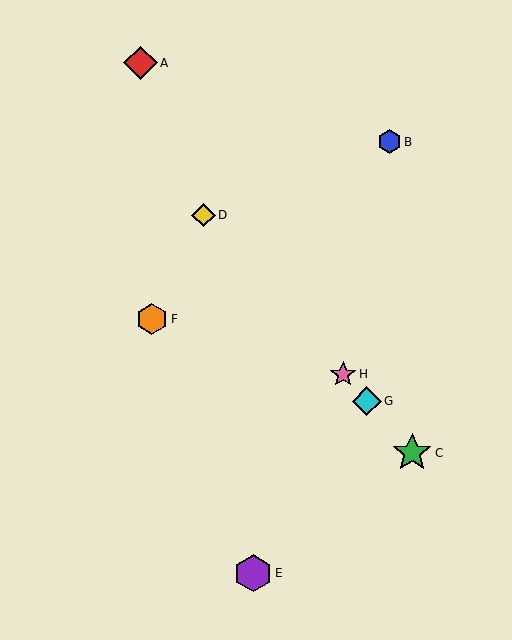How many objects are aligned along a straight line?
4 objects (C, D, G, H) are aligned along a straight line.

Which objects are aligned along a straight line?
Objects C, D, G, H are aligned along a straight line.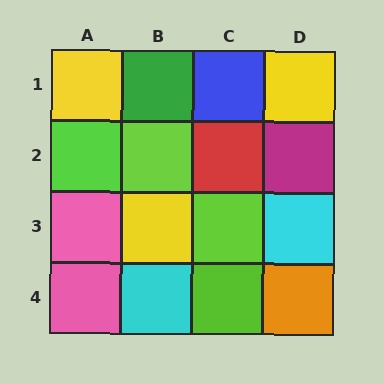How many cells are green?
1 cell is green.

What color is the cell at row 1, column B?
Green.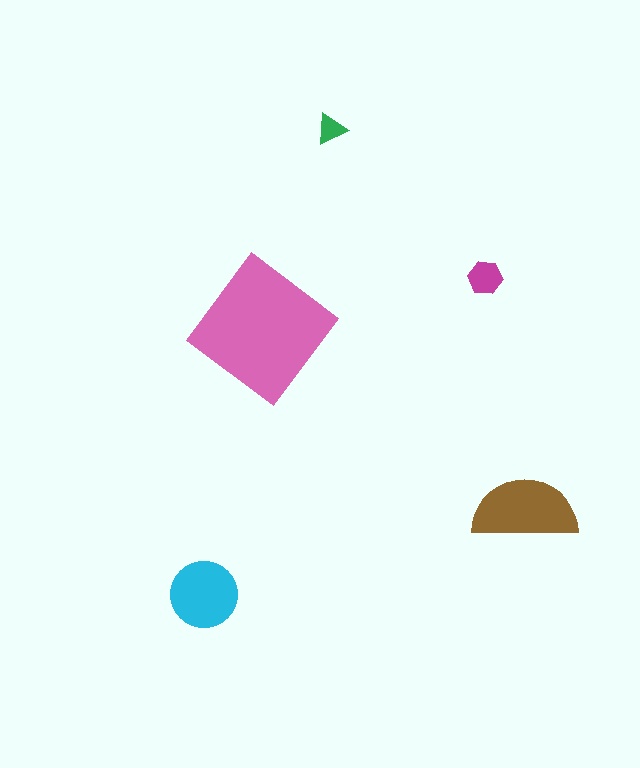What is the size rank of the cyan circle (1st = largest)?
3rd.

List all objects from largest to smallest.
The pink diamond, the brown semicircle, the cyan circle, the magenta hexagon, the green triangle.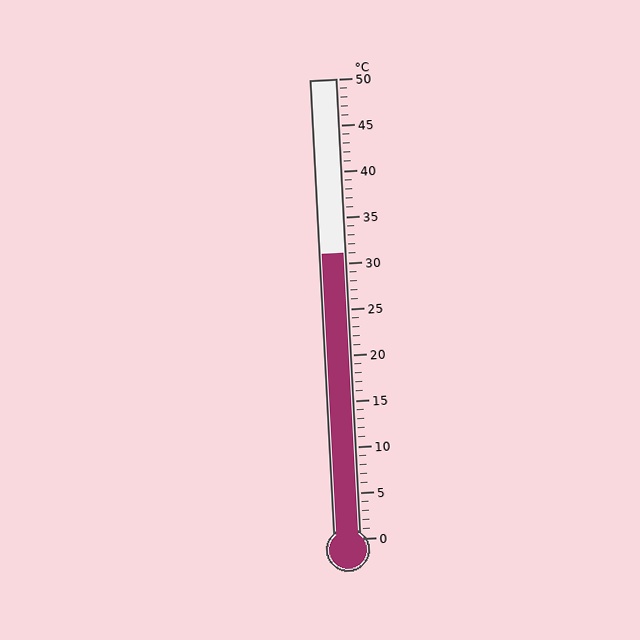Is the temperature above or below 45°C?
The temperature is below 45°C.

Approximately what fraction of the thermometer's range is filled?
The thermometer is filled to approximately 60% of its range.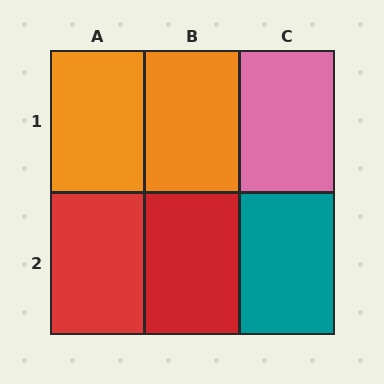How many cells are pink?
1 cell is pink.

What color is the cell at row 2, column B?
Red.